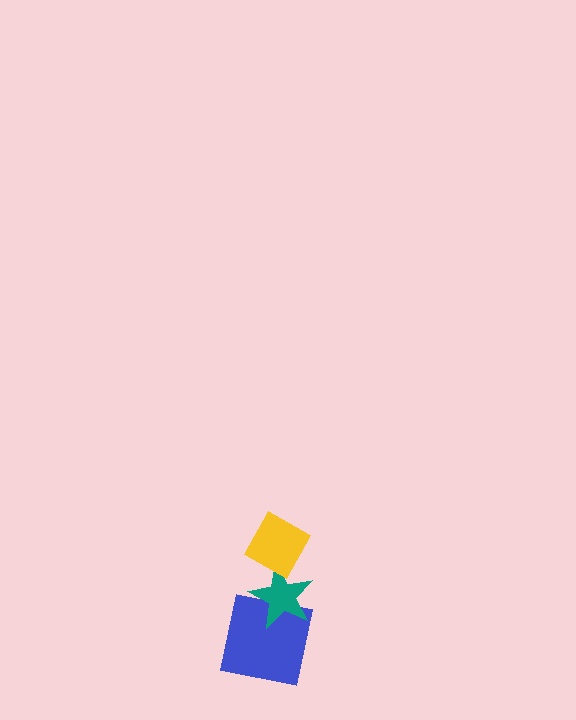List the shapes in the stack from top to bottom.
From top to bottom: the yellow diamond, the teal star, the blue square.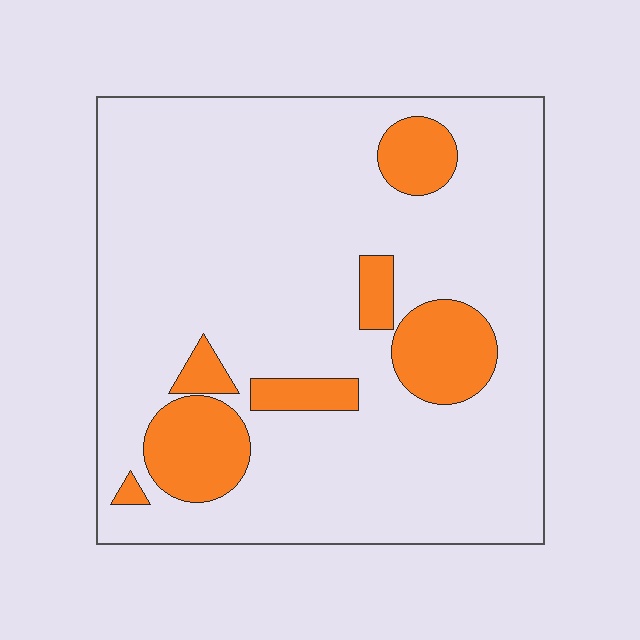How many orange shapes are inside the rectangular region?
7.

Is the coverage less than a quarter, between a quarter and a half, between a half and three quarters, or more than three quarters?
Less than a quarter.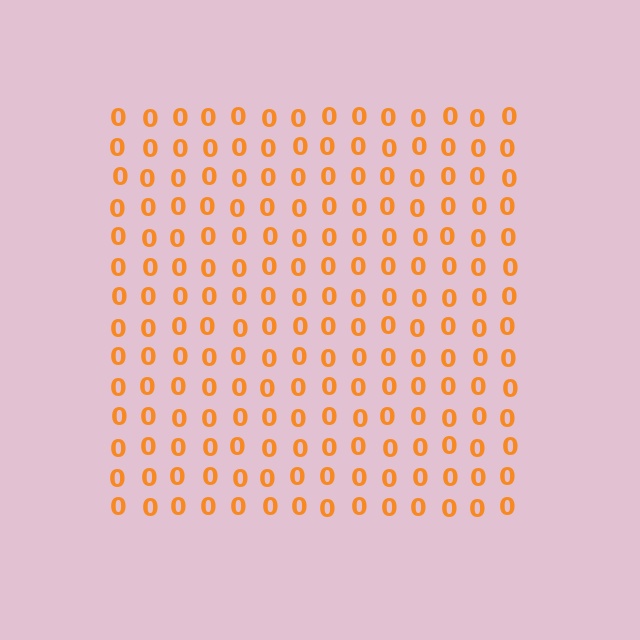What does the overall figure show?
The overall figure shows a square.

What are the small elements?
The small elements are digit 0's.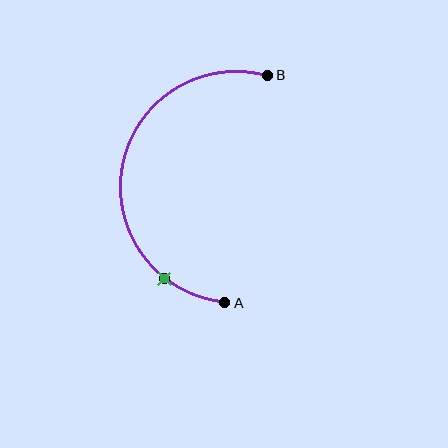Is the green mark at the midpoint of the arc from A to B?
No. The green mark lies on the arc but is closer to endpoint A. The arc midpoint would be at the point on the curve equidistant along the arc from both A and B.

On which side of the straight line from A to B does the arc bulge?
The arc bulges to the left of the straight line connecting A and B.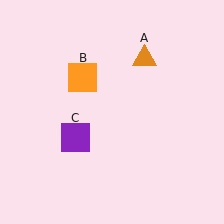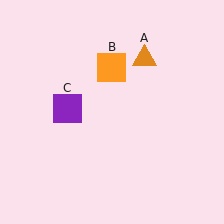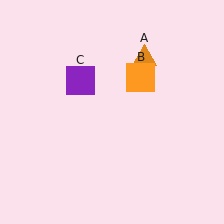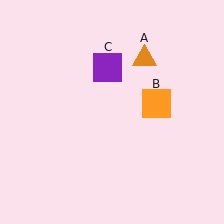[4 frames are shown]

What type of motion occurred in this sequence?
The orange square (object B), purple square (object C) rotated clockwise around the center of the scene.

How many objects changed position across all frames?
2 objects changed position: orange square (object B), purple square (object C).